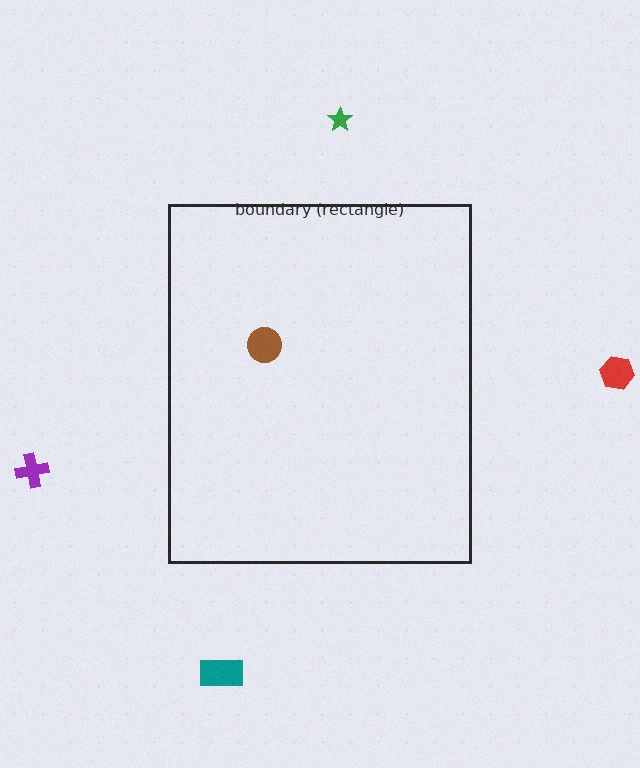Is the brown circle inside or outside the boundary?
Inside.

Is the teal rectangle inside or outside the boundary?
Outside.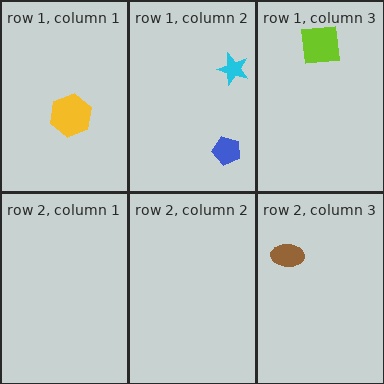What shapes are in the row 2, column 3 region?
The brown ellipse.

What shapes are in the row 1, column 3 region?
The lime square.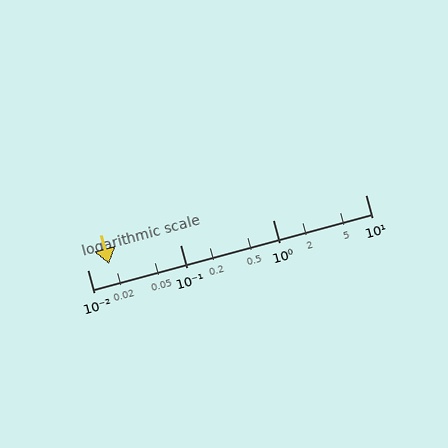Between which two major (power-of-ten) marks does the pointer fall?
The pointer is between 0.01 and 0.1.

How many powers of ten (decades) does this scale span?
The scale spans 3 decades, from 0.01 to 10.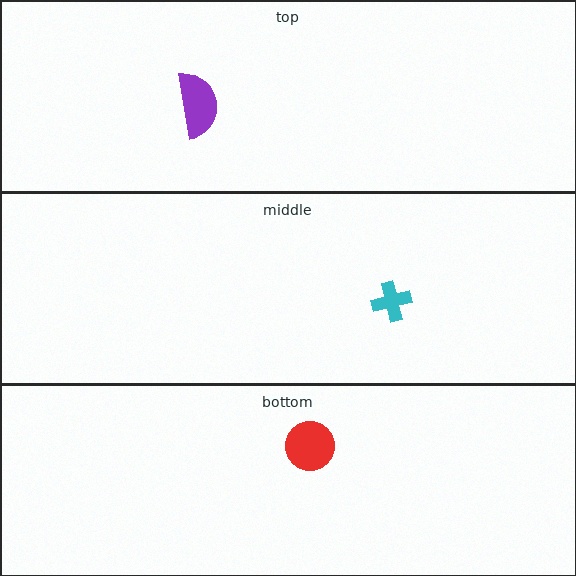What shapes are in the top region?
The purple semicircle.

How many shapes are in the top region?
1.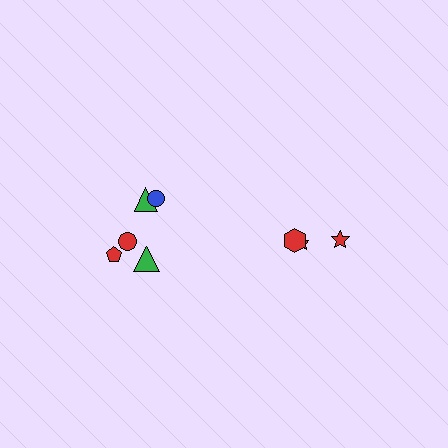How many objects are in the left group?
There are 5 objects.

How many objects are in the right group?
There are 3 objects.